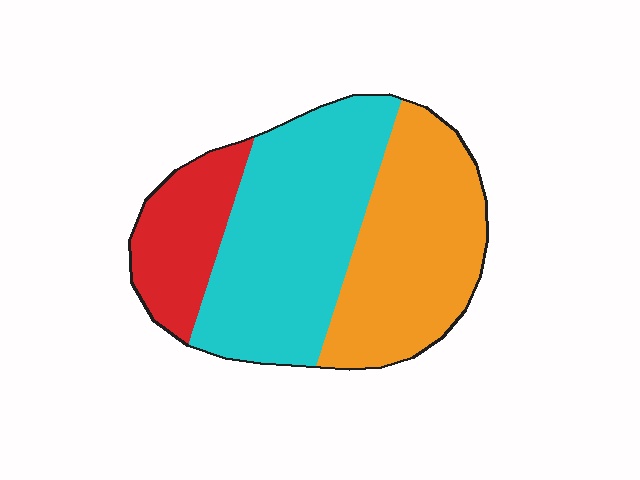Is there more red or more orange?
Orange.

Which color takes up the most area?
Cyan, at roughly 45%.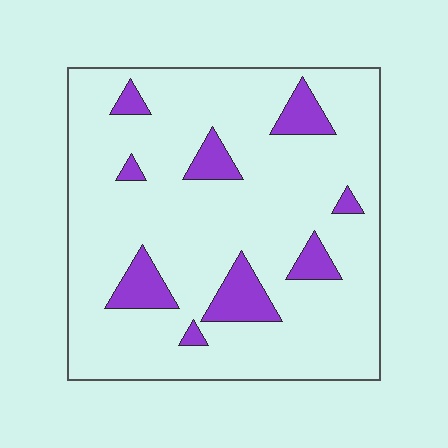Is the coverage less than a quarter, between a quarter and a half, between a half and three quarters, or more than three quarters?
Less than a quarter.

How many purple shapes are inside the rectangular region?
9.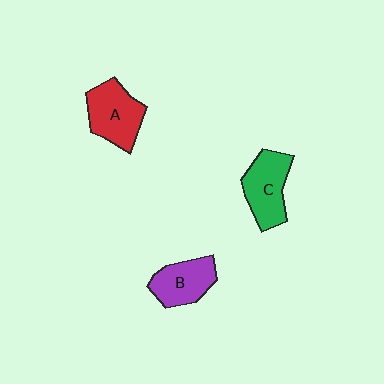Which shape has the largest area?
Shape A (red).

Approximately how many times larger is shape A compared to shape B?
Approximately 1.2 times.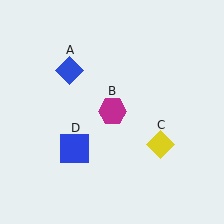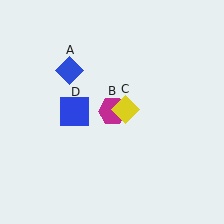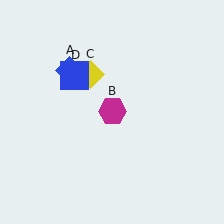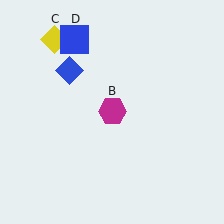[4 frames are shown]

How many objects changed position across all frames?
2 objects changed position: yellow diamond (object C), blue square (object D).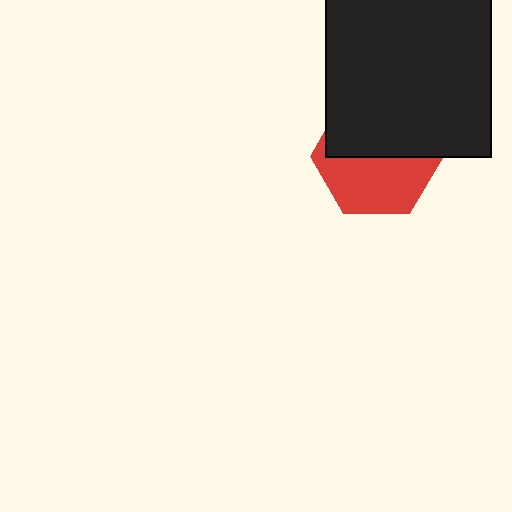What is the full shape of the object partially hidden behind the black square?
The partially hidden object is a red hexagon.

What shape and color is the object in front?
The object in front is a black square.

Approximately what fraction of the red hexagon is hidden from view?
Roughly 50% of the red hexagon is hidden behind the black square.